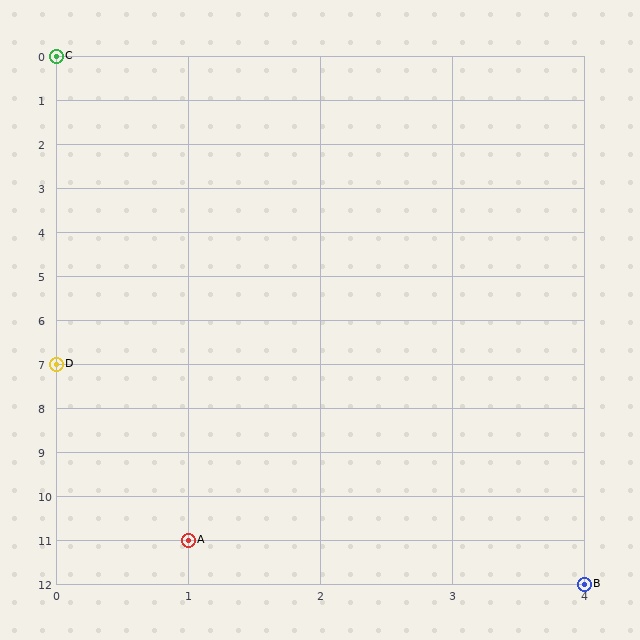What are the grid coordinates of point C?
Point C is at grid coordinates (0, 0).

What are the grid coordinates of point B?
Point B is at grid coordinates (4, 12).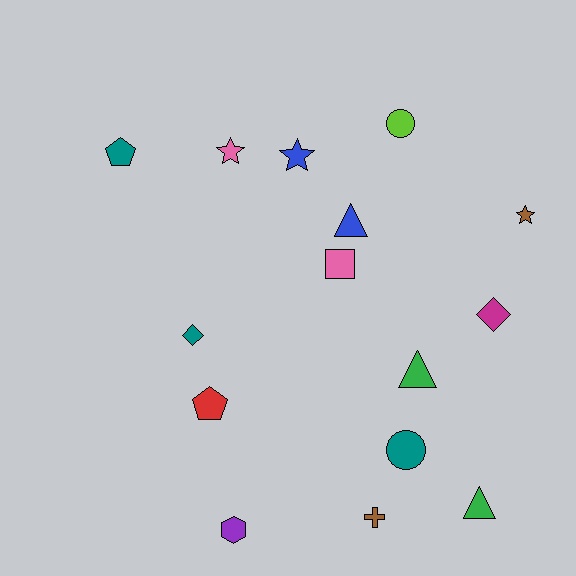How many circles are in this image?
There are 2 circles.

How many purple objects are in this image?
There is 1 purple object.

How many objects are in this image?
There are 15 objects.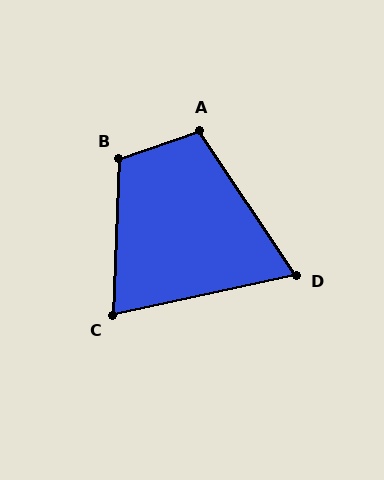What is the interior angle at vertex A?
Approximately 105 degrees (obtuse).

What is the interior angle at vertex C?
Approximately 75 degrees (acute).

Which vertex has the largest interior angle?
B, at approximately 111 degrees.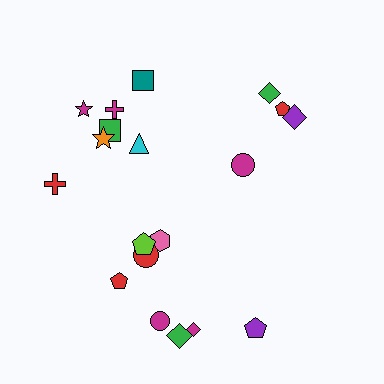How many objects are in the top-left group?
There are 7 objects.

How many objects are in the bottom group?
There are 8 objects.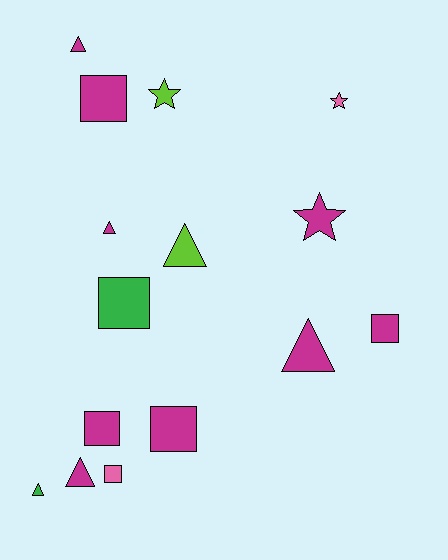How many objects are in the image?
There are 15 objects.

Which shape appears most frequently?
Square, with 6 objects.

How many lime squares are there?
There are no lime squares.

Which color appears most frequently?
Magenta, with 9 objects.